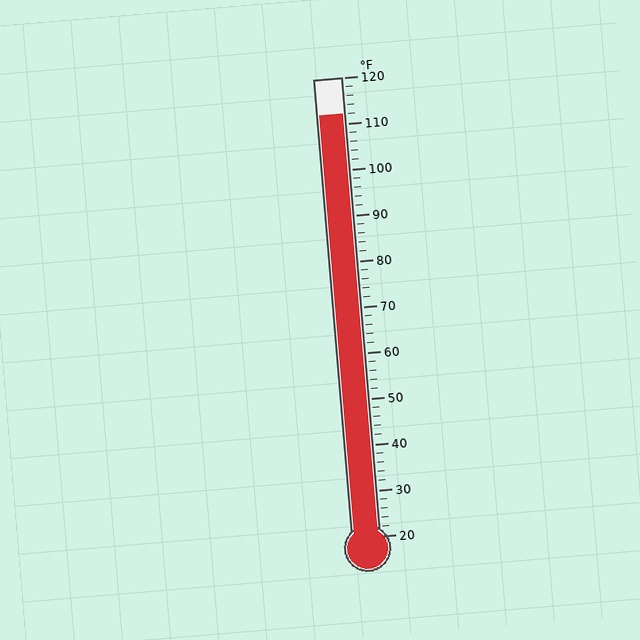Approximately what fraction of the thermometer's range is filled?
The thermometer is filled to approximately 90% of its range.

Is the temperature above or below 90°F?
The temperature is above 90°F.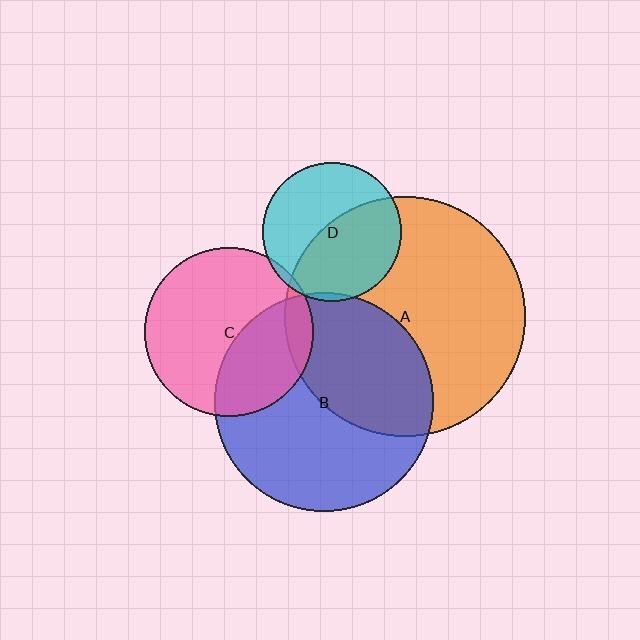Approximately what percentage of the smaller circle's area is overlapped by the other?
Approximately 10%.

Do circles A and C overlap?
Yes.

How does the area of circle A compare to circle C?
Approximately 2.0 times.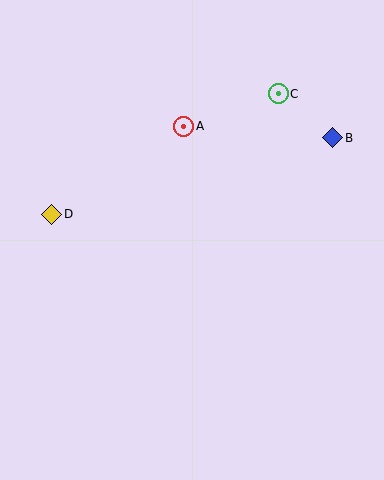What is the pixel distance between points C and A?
The distance between C and A is 100 pixels.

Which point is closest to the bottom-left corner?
Point D is closest to the bottom-left corner.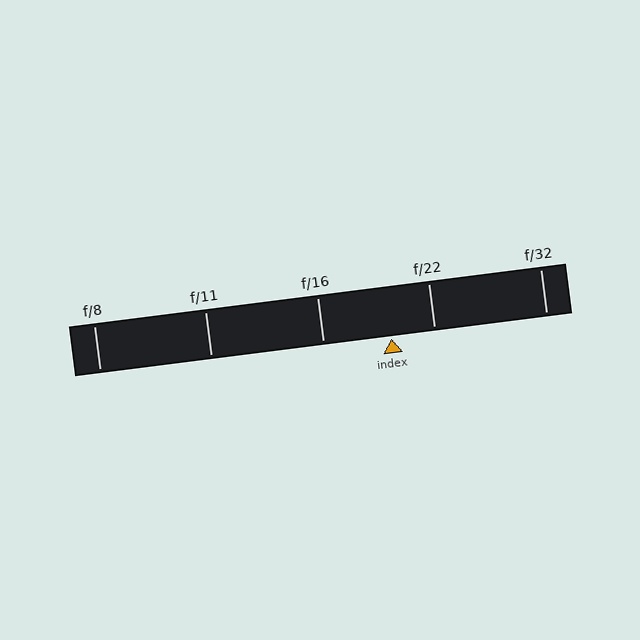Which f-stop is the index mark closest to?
The index mark is closest to f/22.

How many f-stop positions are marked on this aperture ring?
There are 5 f-stop positions marked.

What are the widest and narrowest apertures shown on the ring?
The widest aperture shown is f/8 and the narrowest is f/32.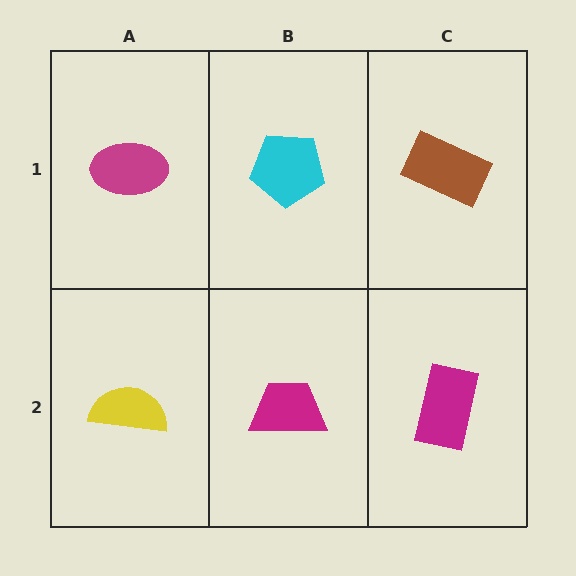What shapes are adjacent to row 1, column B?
A magenta trapezoid (row 2, column B), a magenta ellipse (row 1, column A), a brown rectangle (row 1, column C).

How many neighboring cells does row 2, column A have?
2.